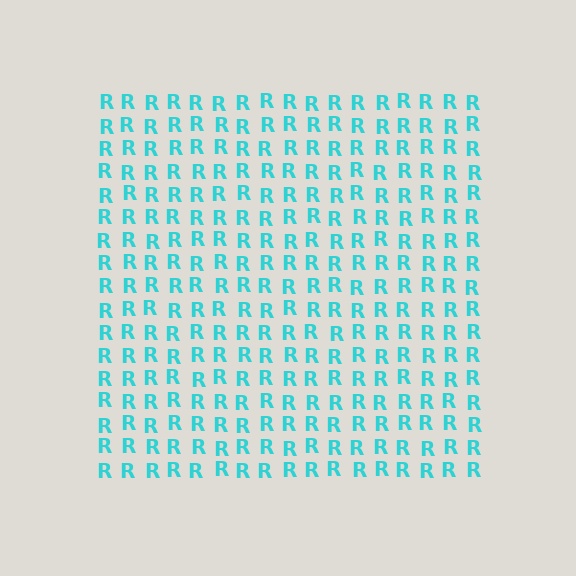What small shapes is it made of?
It is made of small letter R's.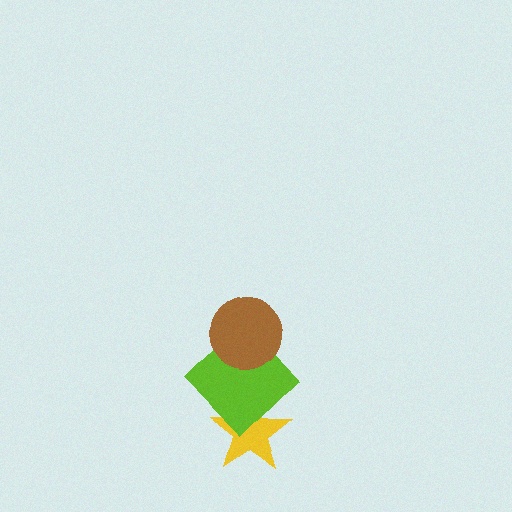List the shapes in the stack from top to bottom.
From top to bottom: the brown circle, the lime diamond, the yellow star.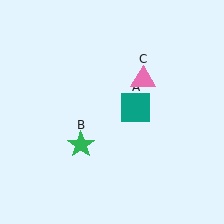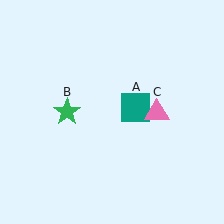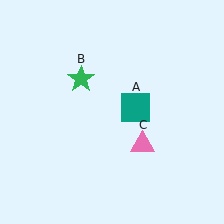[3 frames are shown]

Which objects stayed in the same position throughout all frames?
Teal square (object A) remained stationary.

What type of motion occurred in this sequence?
The green star (object B), pink triangle (object C) rotated clockwise around the center of the scene.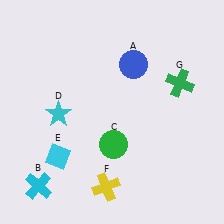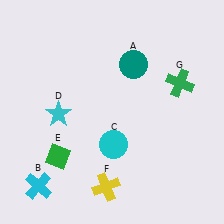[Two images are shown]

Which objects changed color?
A changed from blue to teal. C changed from green to cyan. E changed from cyan to green.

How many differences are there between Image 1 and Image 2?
There are 3 differences between the two images.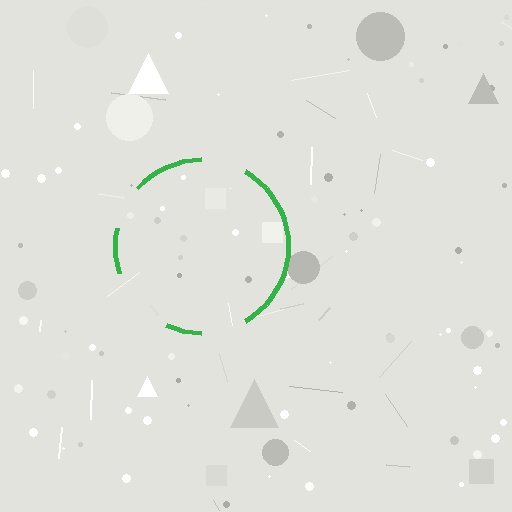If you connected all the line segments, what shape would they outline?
They would outline a circle.